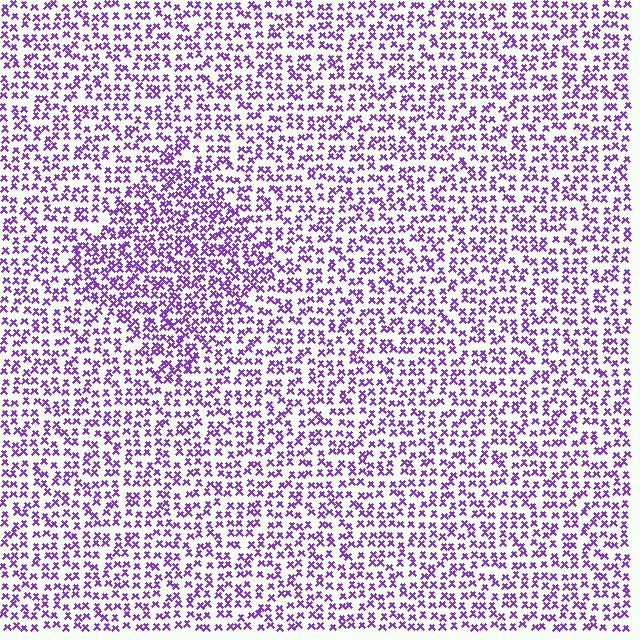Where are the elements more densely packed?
The elements are more densely packed inside the diamond boundary.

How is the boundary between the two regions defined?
The boundary is defined by a change in element density (approximately 1.5x ratio). All elements are the same color, size, and shape.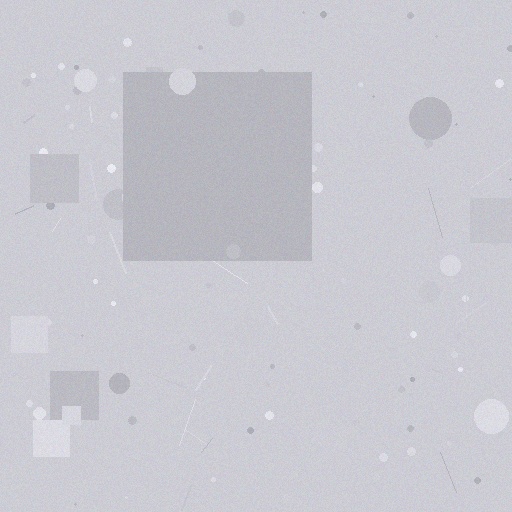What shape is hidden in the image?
A square is hidden in the image.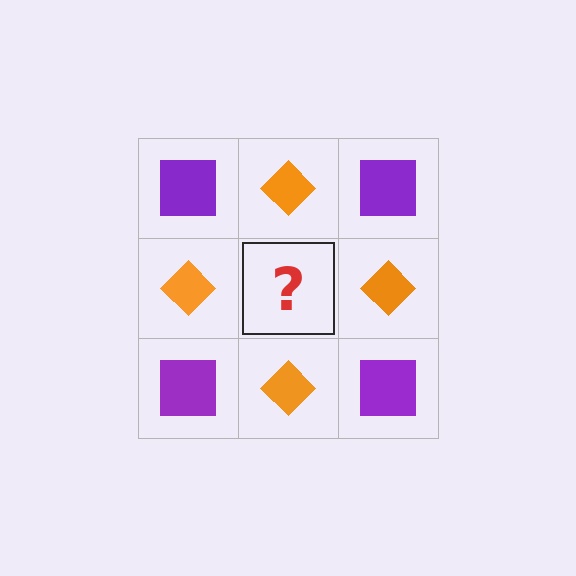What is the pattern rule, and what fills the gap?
The rule is that it alternates purple square and orange diamond in a checkerboard pattern. The gap should be filled with a purple square.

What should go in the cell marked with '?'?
The missing cell should contain a purple square.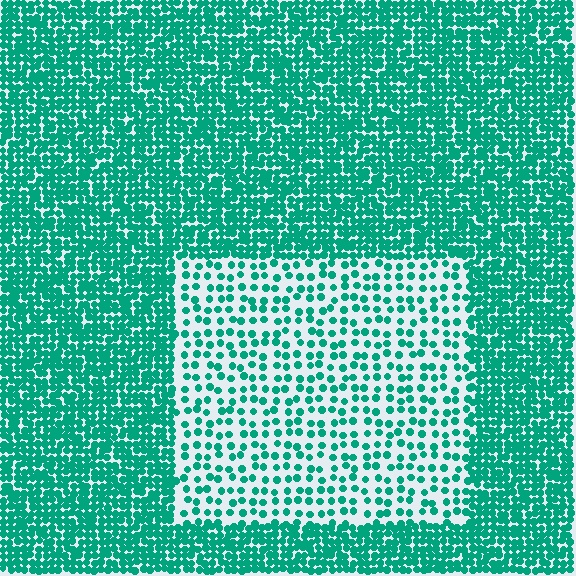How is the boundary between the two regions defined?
The boundary is defined by a change in element density (approximately 2.6x ratio). All elements are the same color, size, and shape.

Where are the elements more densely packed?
The elements are more densely packed outside the rectangle boundary.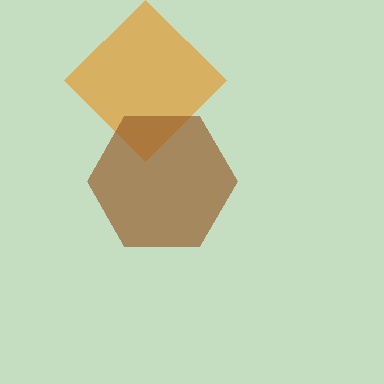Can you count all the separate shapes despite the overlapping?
Yes, there are 2 separate shapes.